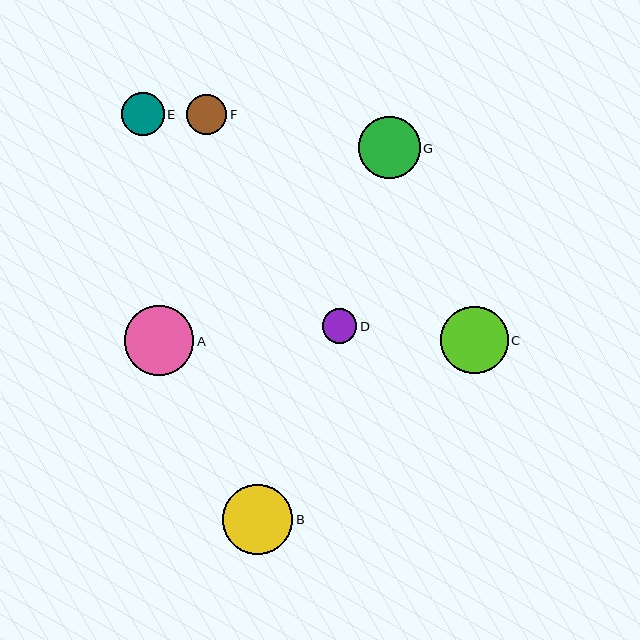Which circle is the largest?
Circle B is the largest with a size of approximately 70 pixels.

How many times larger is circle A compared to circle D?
Circle A is approximately 2.0 times the size of circle D.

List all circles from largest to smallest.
From largest to smallest: B, A, C, G, E, F, D.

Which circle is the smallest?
Circle D is the smallest with a size of approximately 35 pixels.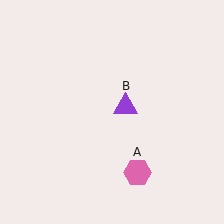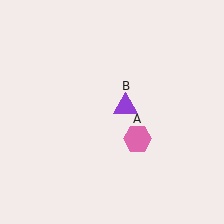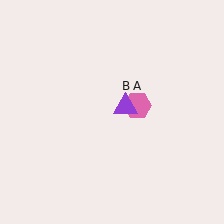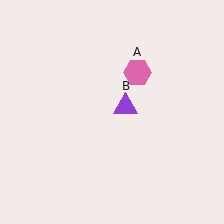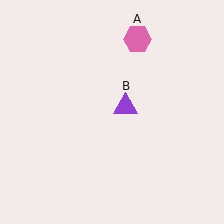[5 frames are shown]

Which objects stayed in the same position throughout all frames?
Purple triangle (object B) remained stationary.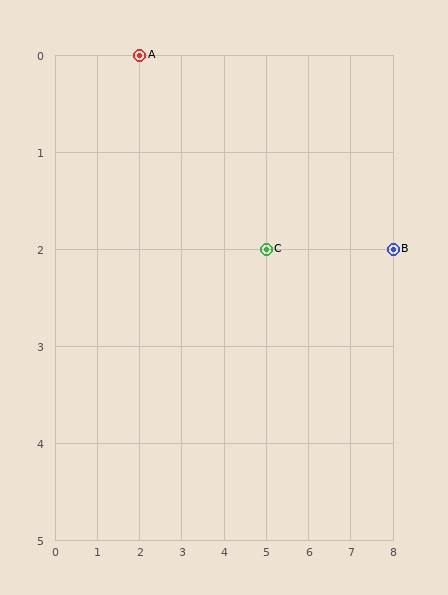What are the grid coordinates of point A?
Point A is at grid coordinates (2, 0).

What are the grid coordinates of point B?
Point B is at grid coordinates (8, 2).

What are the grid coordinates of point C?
Point C is at grid coordinates (5, 2).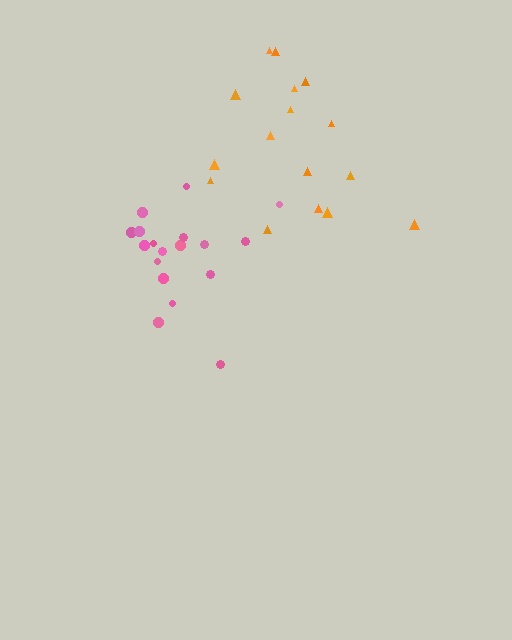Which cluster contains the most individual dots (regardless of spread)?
Pink (18).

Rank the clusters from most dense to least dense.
pink, orange.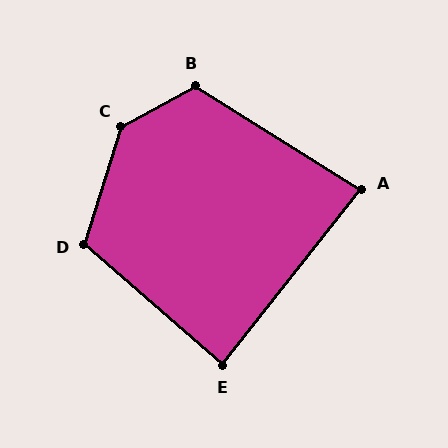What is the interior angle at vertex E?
Approximately 87 degrees (approximately right).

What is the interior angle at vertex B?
Approximately 119 degrees (obtuse).